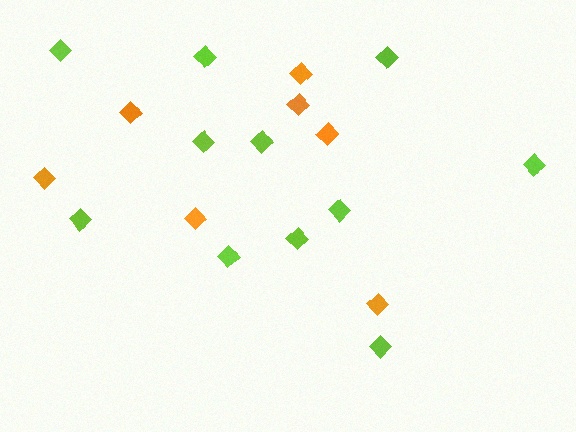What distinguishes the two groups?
There are 2 groups: one group of lime diamonds (11) and one group of orange diamonds (7).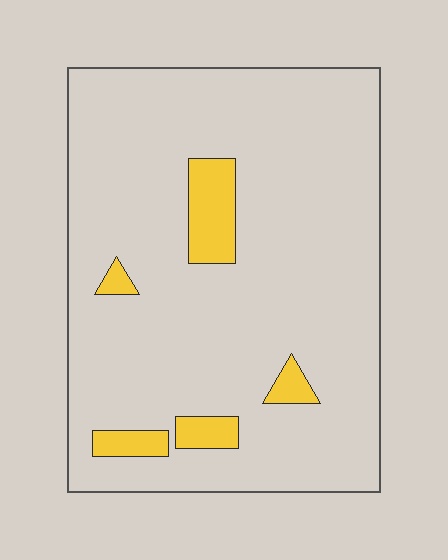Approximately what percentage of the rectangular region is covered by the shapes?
Approximately 10%.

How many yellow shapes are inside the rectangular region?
5.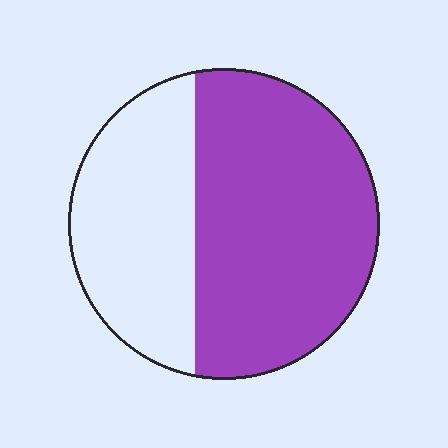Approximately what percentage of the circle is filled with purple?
Approximately 60%.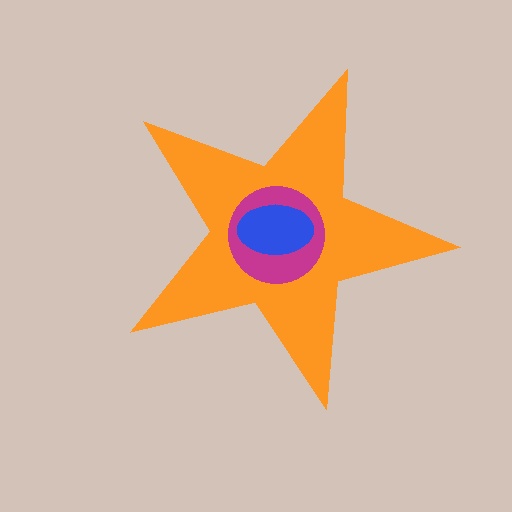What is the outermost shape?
The orange star.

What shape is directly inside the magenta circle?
The blue ellipse.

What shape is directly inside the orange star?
The magenta circle.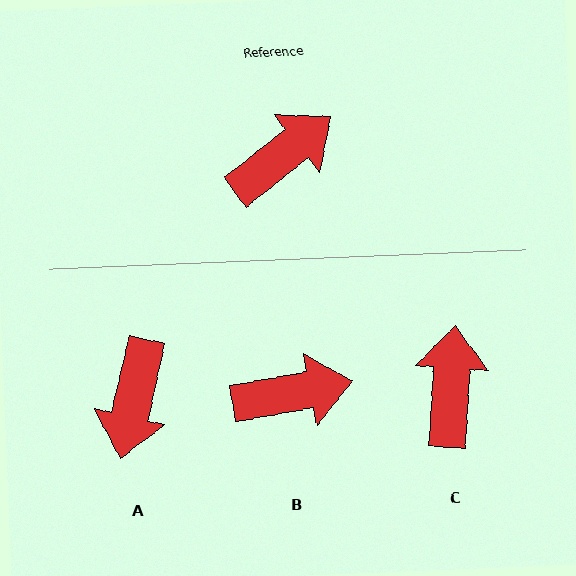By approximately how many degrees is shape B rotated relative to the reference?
Approximately 28 degrees clockwise.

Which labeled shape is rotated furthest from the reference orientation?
A, about 141 degrees away.